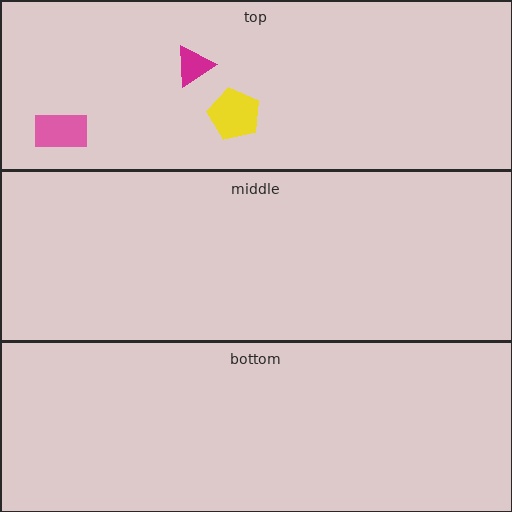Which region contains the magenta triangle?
The top region.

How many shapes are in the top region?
3.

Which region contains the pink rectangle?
The top region.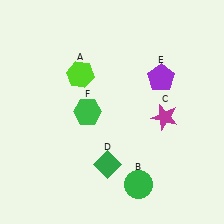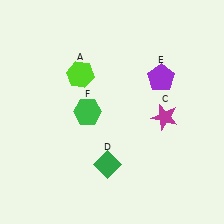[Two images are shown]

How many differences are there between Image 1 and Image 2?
There is 1 difference between the two images.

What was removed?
The green circle (B) was removed in Image 2.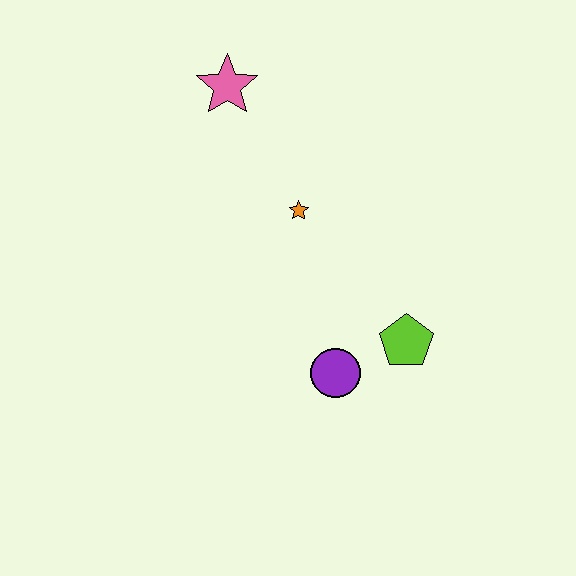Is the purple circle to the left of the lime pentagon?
Yes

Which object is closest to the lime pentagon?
The purple circle is closest to the lime pentagon.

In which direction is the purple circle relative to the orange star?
The purple circle is below the orange star.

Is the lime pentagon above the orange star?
No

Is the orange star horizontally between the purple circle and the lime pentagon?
No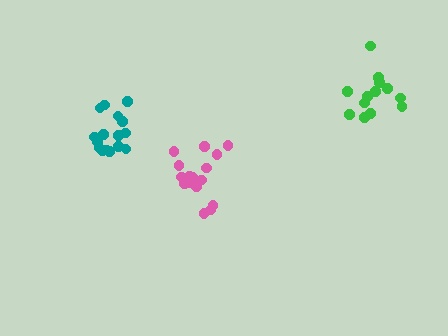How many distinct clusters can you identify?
There are 3 distinct clusters.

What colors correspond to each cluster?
The clusters are colored: teal, pink, green.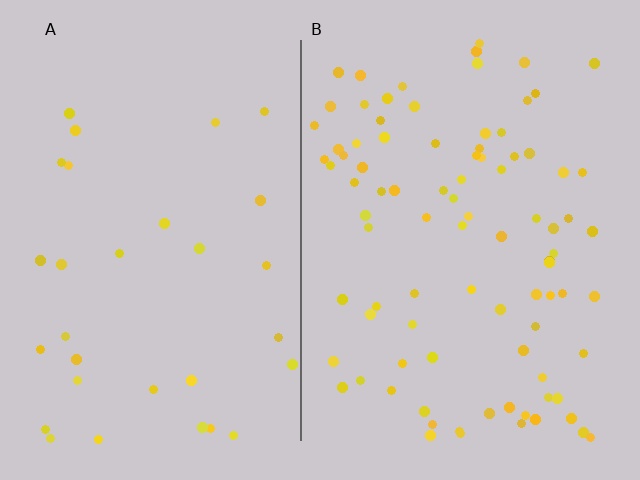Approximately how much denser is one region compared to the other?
Approximately 2.9× — region B over region A.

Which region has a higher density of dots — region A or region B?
B (the right).